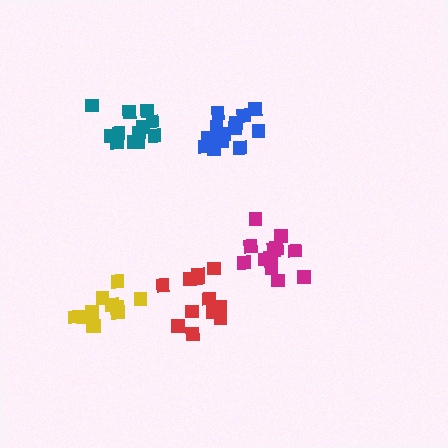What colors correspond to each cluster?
The clusters are colored: teal, red, blue, yellow, magenta.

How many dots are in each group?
Group 1: 12 dots, Group 2: 12 dots, Group 3: 13 dots, Group 4: 11 dots, Group 5: 13 dots (61 total).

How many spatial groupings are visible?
There are 5 spatial groupings.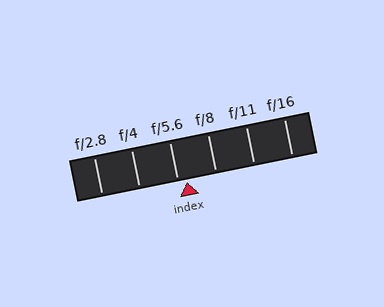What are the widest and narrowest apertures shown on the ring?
The widest aperture shown is f/2.8 and the narrowest is f/16.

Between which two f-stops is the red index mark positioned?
The index mark is between f/5.6 and f/8.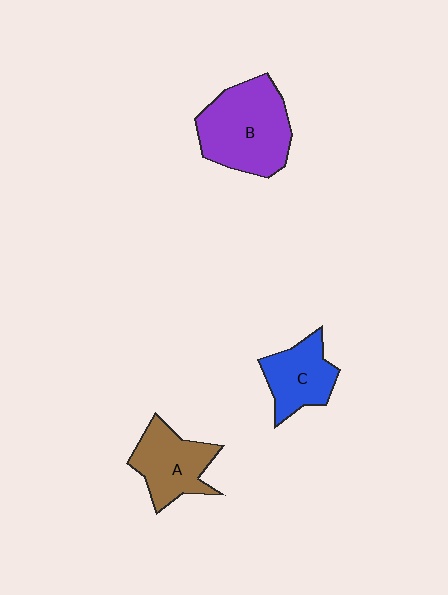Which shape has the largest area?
Shape B (purple).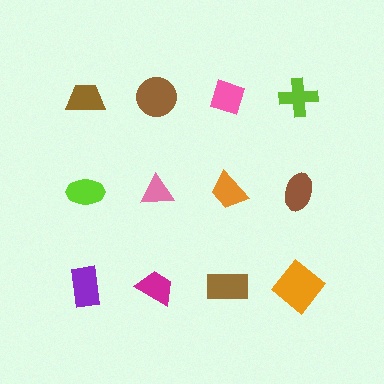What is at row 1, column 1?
A brown trapezoid.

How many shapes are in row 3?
4 shapes.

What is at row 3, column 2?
A magenta trapezoid.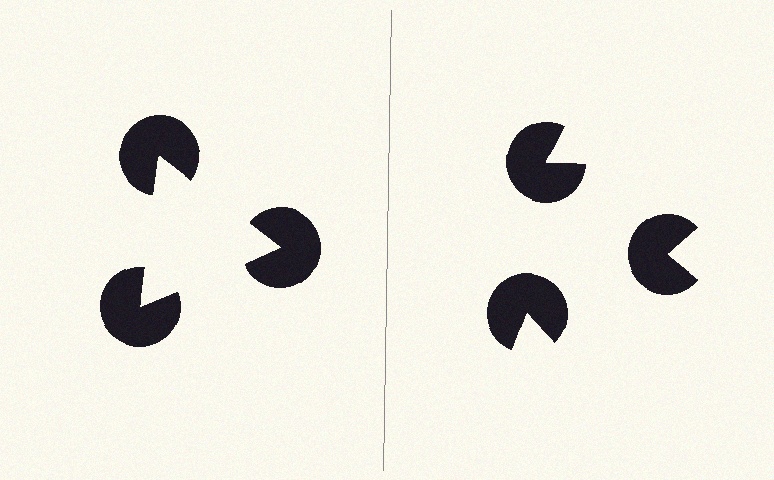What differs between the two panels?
The pac-man discs are positioned identically on both sides; only the wedge orientations differ. On the left they align to a triangle; on the right they are misaligned.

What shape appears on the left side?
An illusory triangle.